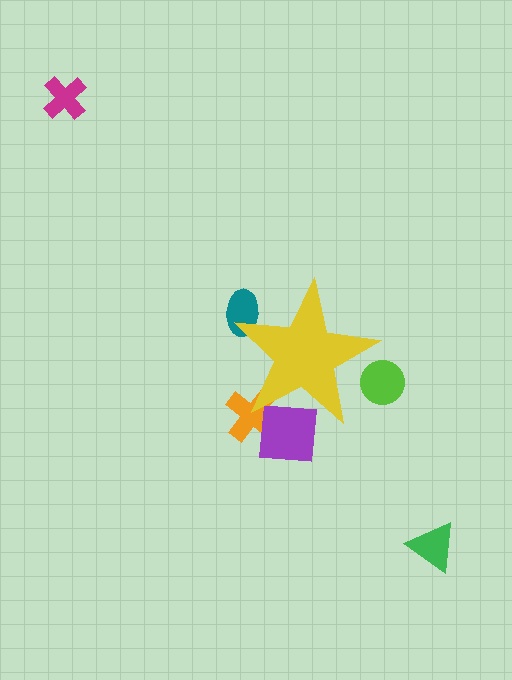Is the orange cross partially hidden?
Yes, the orange cross is partially hidden behind the yellow star.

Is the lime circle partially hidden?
Yes, the lime circle is partially hidden behind the yellow star.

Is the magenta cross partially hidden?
No, the magenta cross is fully visible.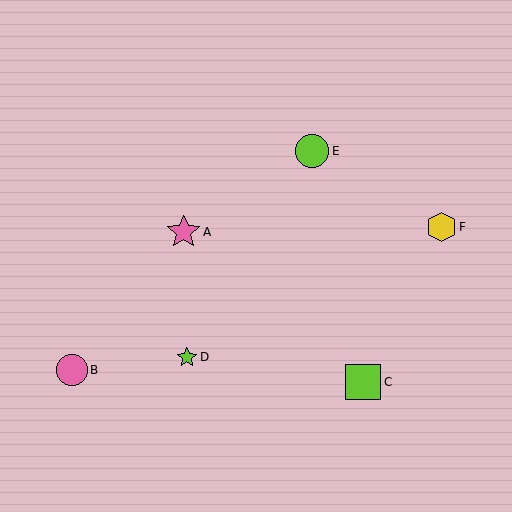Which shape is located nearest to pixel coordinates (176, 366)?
The lime star (labeled D) at (187, 357) is nearest to that location.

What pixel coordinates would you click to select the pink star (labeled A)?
Click at (184, 232) to select the pink star A.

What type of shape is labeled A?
Shape A is a pink star.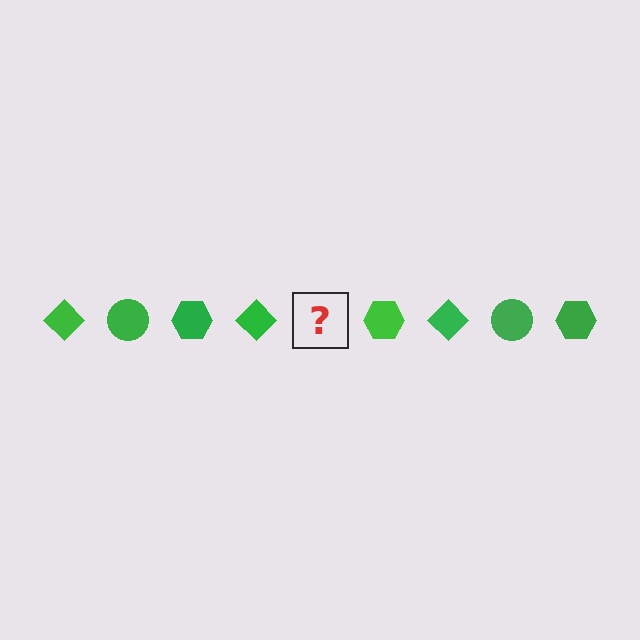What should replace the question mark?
The question mark should be replaced with a green circle.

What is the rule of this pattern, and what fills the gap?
The rule is that the pattern cycles through diamond, circle, hexagon shapes in green. The gap should be filled with a green circle.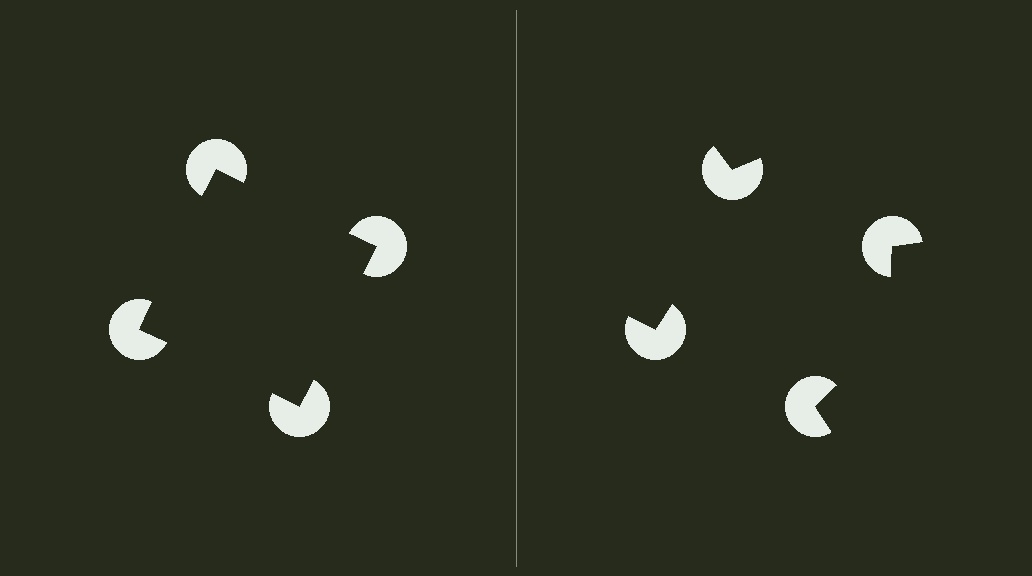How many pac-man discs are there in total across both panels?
8 — 4 on each side.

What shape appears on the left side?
An illusory square.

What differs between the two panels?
The pac-man discs are positioned identically on both sides; only the wedge orientations differ. On the left they align to a square; on the right they are misaligned.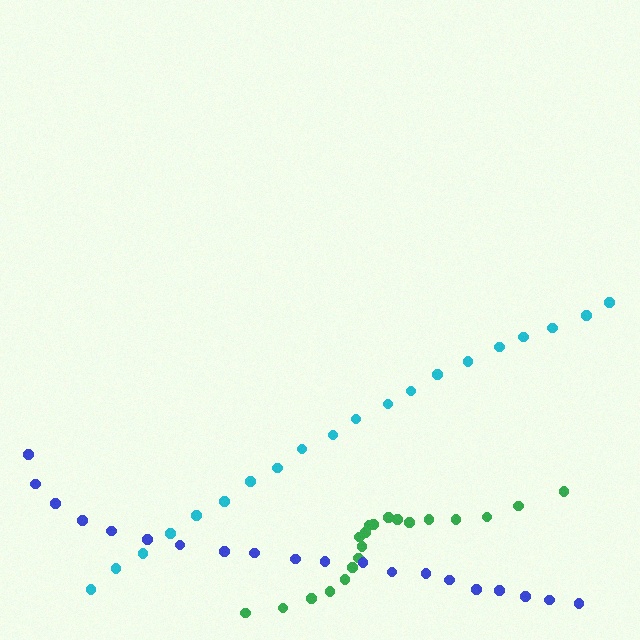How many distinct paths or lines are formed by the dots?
There are 3 distinct paths.